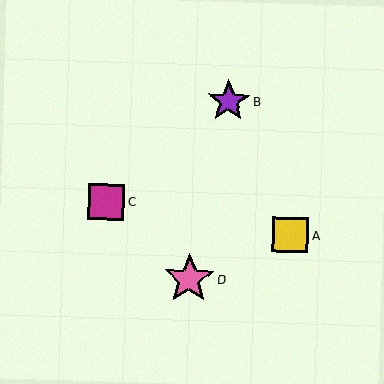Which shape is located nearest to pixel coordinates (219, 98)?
The purple star (labeled B) at (229, 101) is nearest to that location.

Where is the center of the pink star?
The center of the pink star is at (189, 279).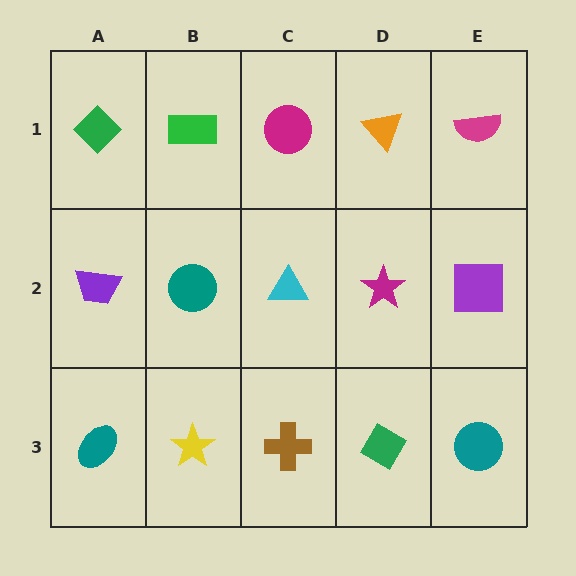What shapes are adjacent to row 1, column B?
A teal circle (row 2, column B), a green diamond (row 1, column A), a magenta circle (row 1, column C).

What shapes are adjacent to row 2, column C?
A magenta circle (row 1, column C), a brown cross (row 3, column C), a teal circle (row 2, column B), a magenta star (row 2, column D).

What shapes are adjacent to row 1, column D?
A magenta star (row 2, column D), a magenta circle (row 1, column C), a magenta semicircle (row 1, column E).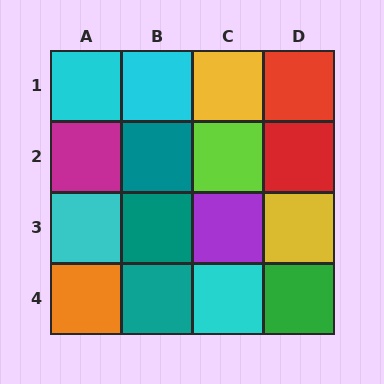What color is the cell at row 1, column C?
Yellow.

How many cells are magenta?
1 cell is magenta.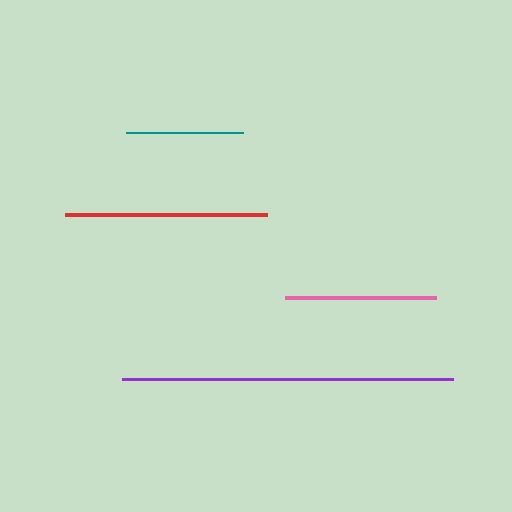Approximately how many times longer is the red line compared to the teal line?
The red line is approximately 1.7 times the length of the teal line.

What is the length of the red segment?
The red segment is approximately 201 pixels long.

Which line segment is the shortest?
The teal line is the shortest at approximately 117 pixels.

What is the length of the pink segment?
The pink segment is approximately 151 pixels long.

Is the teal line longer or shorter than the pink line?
The pink line is longer than the teal line.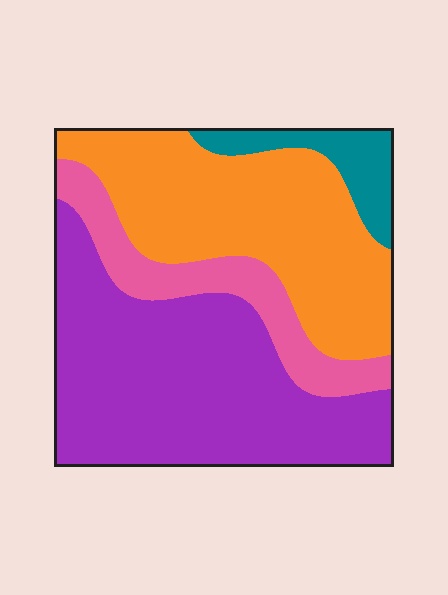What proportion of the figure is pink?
Pink takes up less than a sixth of the figure.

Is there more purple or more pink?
Purple.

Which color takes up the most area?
Purple, at roughly 45%.